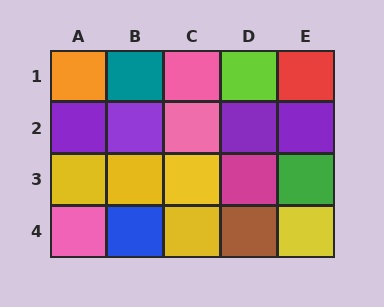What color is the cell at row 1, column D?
Lime.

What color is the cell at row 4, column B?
Blue.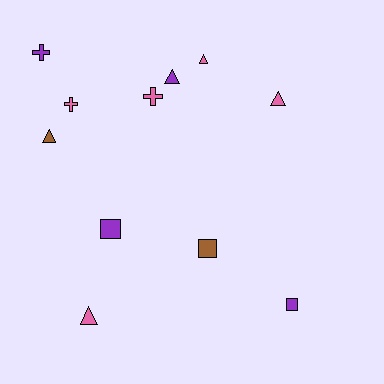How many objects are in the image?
There are 11 objects.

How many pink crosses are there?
There are 2 pink crosses.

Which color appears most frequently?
Pink, with 5 objects.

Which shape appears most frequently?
Triangle, with 5 objects.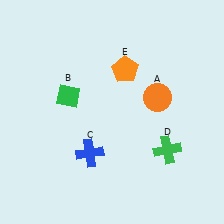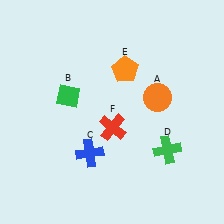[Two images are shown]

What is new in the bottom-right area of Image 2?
A red cross (F) was added in the bottom-right area of Image 2.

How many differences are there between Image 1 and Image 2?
There is 1 difference between the two images.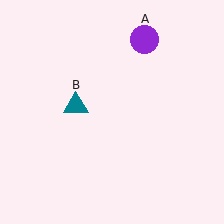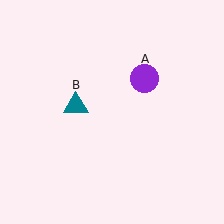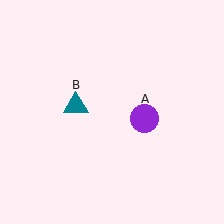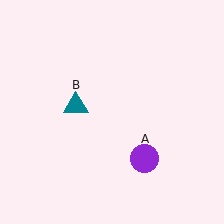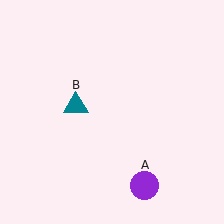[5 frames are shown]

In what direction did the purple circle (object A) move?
The purple circle (object A) moved down.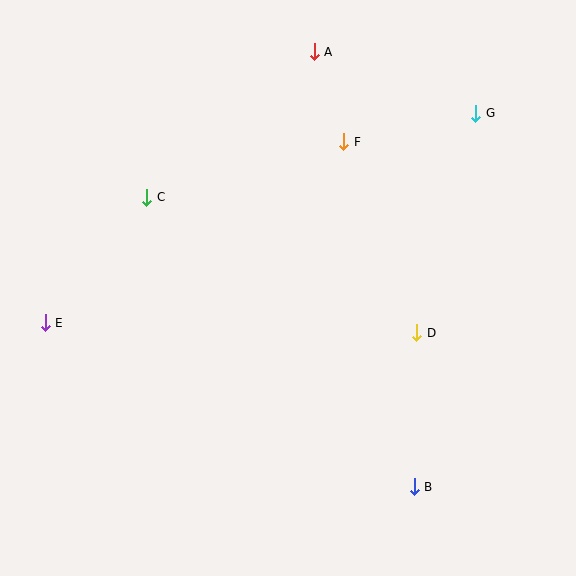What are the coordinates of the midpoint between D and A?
The midpoint between D and A is at (366, 192).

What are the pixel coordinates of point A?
Point A is at (314, 52).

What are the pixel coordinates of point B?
Point B is at (414, 487).